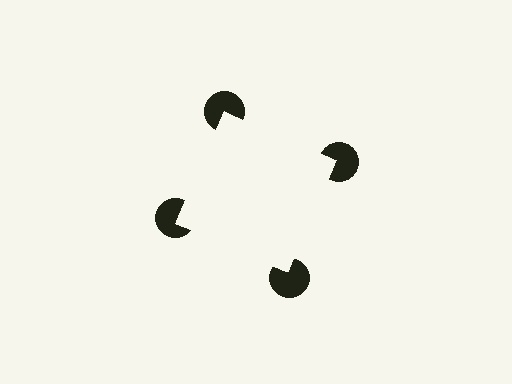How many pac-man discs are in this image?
There are 4 — one at each vertex of the illusory square.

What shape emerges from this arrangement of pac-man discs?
An illusory square — its edges are inferred from the aligned wedge cuts in the pac-man discs, not physically drawn.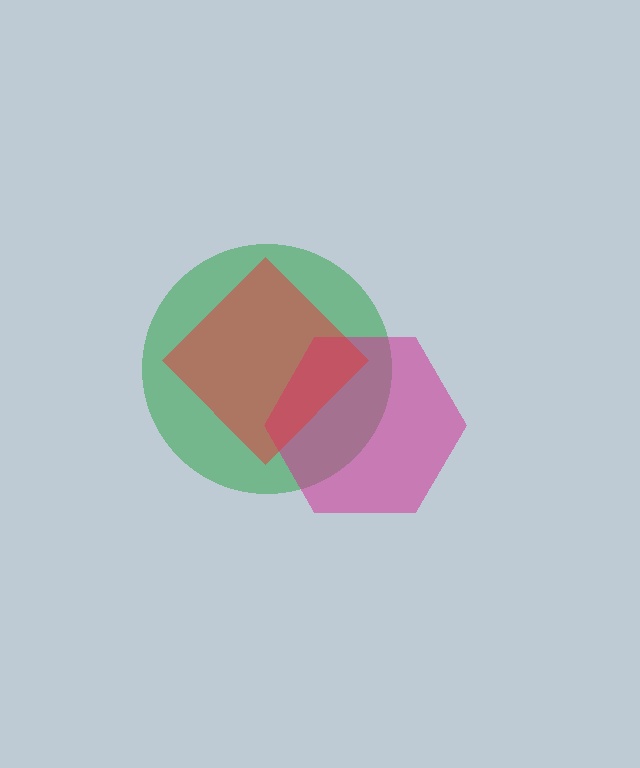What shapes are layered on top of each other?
The layered shapes are: a green circle, a magenta hexagon, a red diamond.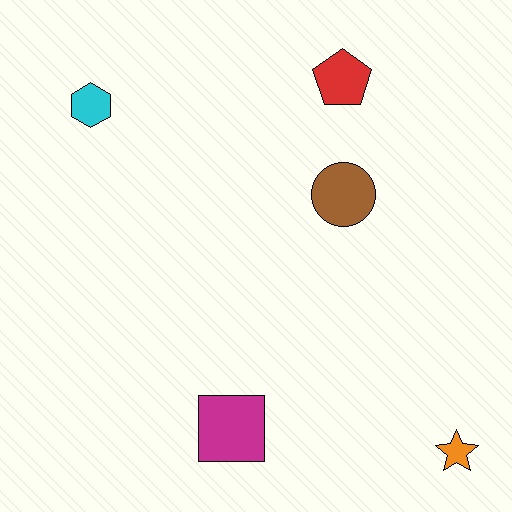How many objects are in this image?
There are 5 objects.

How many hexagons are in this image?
There is 1 hexagon.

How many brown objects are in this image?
There is 1 brown object.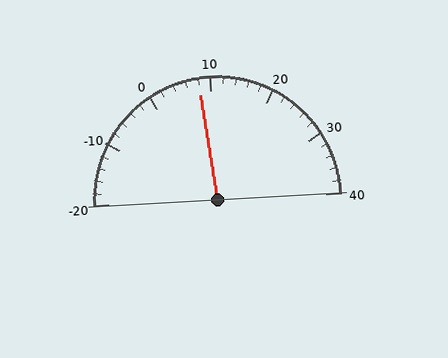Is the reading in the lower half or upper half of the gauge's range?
The reading is in the lower half of the range (-20 to 40).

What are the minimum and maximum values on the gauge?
The gauge ranges from -20 to 40.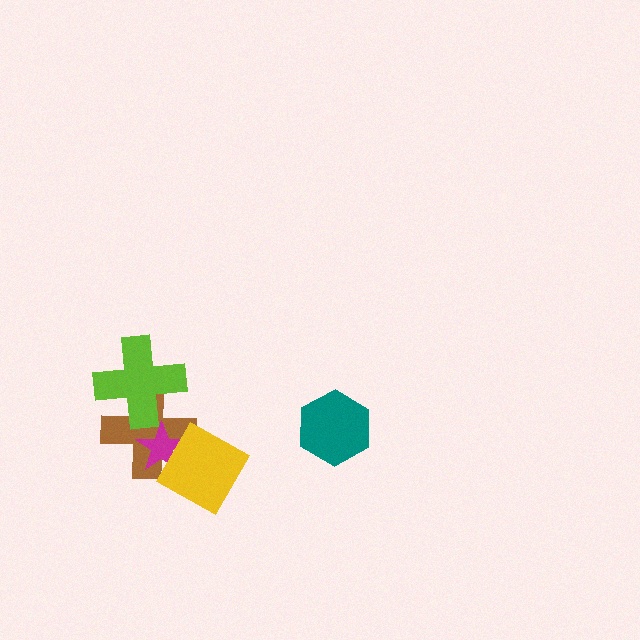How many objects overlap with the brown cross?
3 objects overlap with the brown cross.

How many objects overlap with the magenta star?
2 objects overlap with the magenta star.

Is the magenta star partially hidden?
Yes, it is partially covered by another shape.